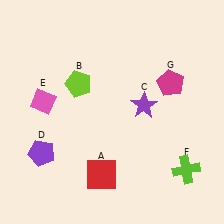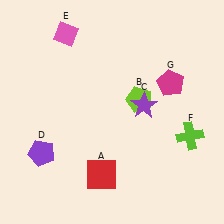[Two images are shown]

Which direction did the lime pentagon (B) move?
The lime pentagon (B) moved right.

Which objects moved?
The objects that moved are: the lime pentagon (B), the pink diamond (E), the lime cross (F).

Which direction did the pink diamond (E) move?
The pink diamond (E) moved up.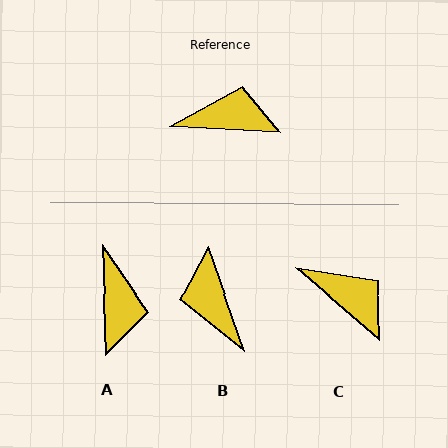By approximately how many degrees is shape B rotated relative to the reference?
Approximately 112 degrees counter-clockwise.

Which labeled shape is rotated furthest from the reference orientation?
B, about 112 degrees away.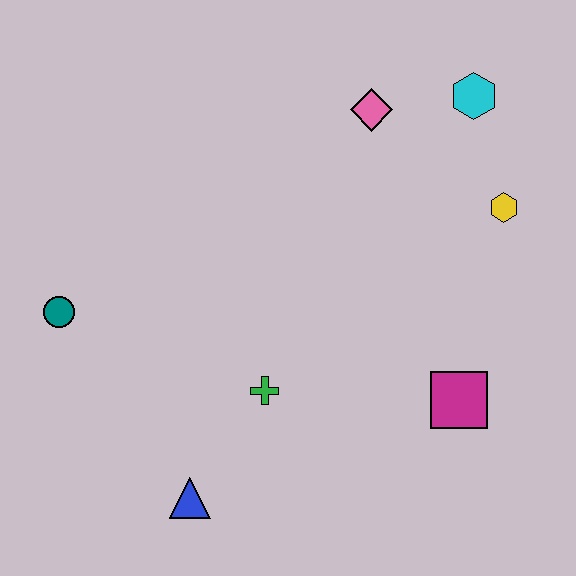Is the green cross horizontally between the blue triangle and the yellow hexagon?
Yes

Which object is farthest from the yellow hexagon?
The teal circle is farthest from the yellow hexagon.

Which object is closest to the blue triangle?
The green cross is closest to the blue triangle.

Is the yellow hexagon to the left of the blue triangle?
No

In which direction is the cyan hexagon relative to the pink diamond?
The cyan hexagon is to the right of the pink diamond.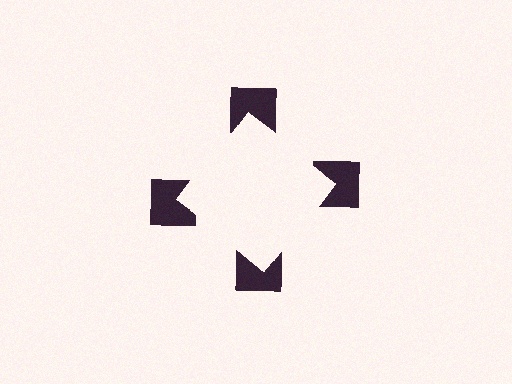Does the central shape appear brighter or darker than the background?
It typically appears slightly brighter than the background, even though no actual brightness change is drawn.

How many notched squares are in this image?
There are 4 — one at each vertex of the illusory square.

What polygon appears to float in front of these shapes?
An illusory square — its edges are inferred from the aligned wedge cuts in the notched squares, not physically drawn.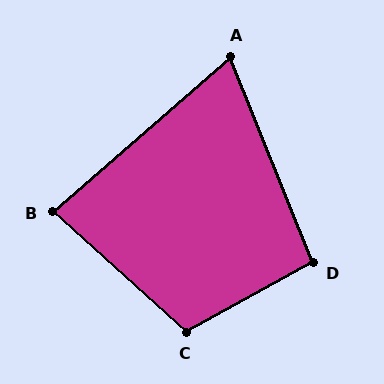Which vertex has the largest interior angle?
C, at approximately 109 degrees.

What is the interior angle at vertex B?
Approximately 83 degrees (acute).